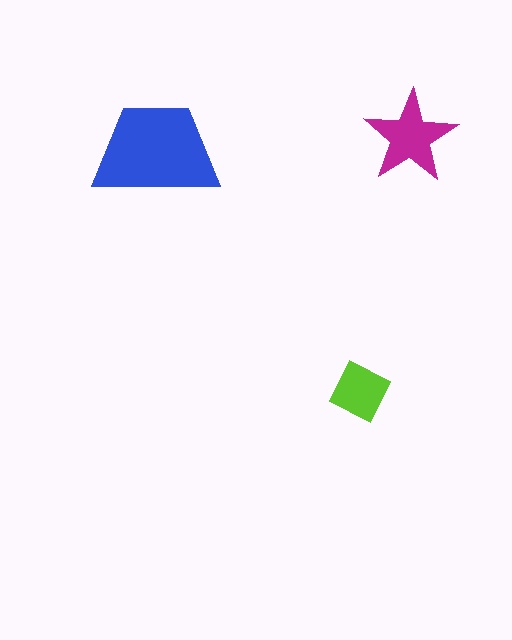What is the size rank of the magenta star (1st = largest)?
2nd.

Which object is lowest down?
The lime square is bottommost.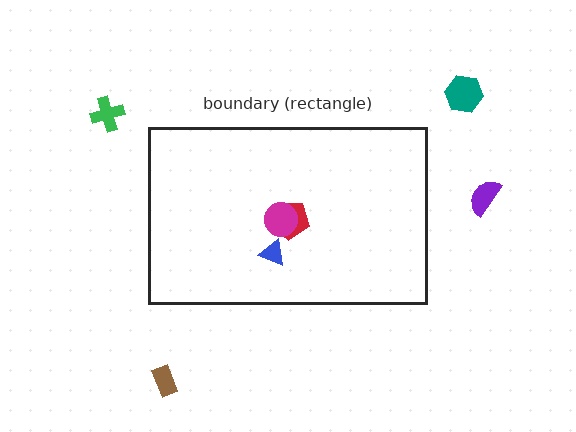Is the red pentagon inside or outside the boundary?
Inside.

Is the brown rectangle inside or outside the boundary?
Outside.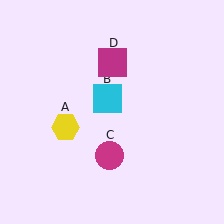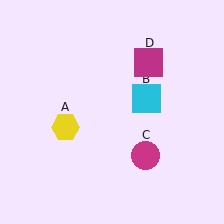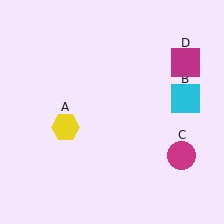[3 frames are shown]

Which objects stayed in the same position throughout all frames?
Yellow hexagon (object A) remained stationary.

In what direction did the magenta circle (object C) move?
The magenta circle (object C) moved right.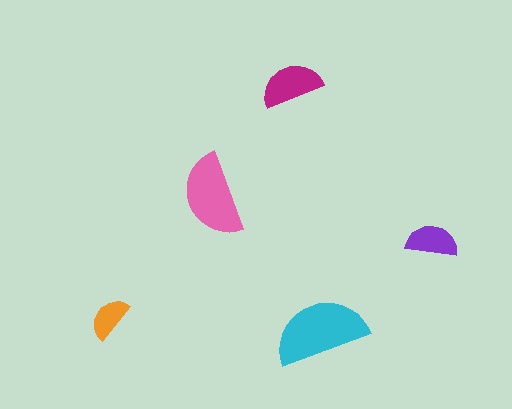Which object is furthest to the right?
The purple semicircle is rightmost.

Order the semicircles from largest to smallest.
the cyan one, the pink one, the magenta one, the purple one, the orange one.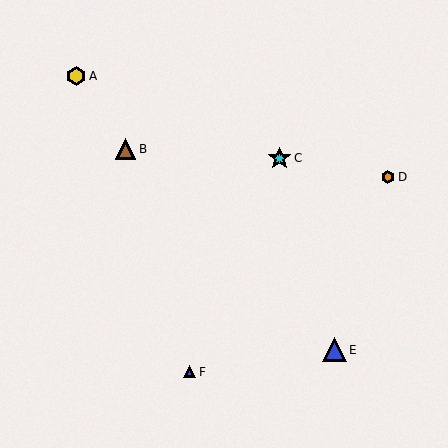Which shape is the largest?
The blue triangle (labeled E) is the largest.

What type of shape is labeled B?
Shape B is a brown triangle.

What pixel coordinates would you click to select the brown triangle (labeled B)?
Click at (125, 149) to select the brown triangle B.